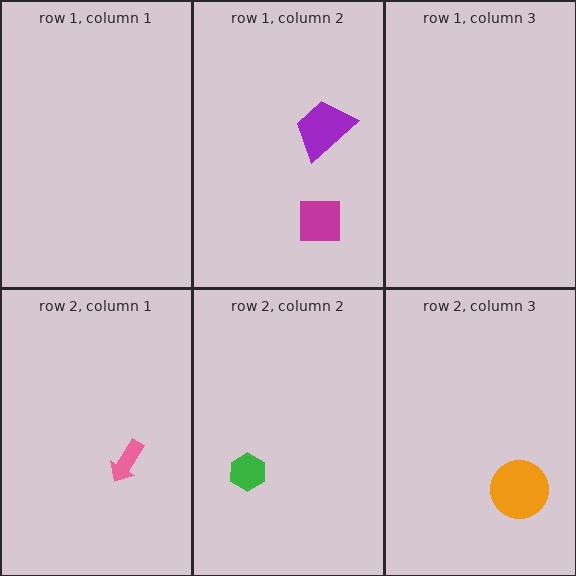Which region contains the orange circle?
The row 2, column 3 region.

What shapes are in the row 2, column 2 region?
The green hexagon.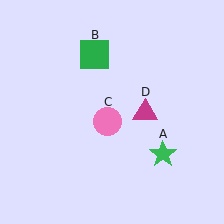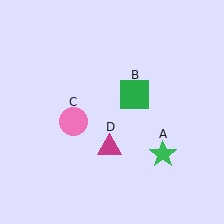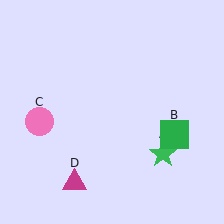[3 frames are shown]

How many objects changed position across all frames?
3 objects changed position: green square (object B), pink circle (object C), magenta triangle (object D).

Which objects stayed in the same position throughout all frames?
Green star (object A) remained stationary.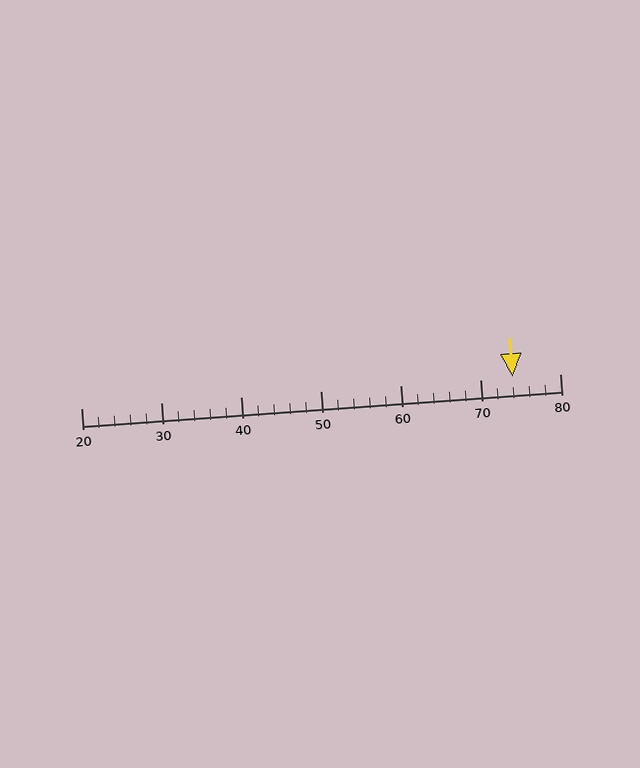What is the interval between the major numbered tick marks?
The major tick marks are spaced 10 units apart.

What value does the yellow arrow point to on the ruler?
The yellow arrow points to approximately 74.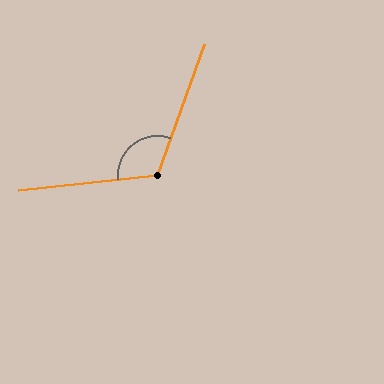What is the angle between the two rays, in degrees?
Approximately 116 degrees.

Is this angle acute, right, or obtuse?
It is obtuse.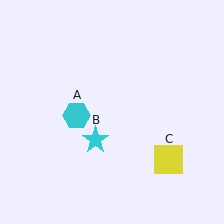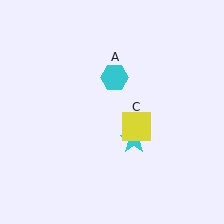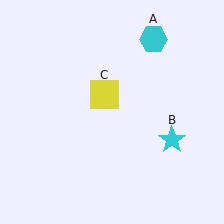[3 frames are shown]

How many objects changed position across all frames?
3 objects changed position: cyan hexagon (object A), cyan star (object B), yellow square (object C).